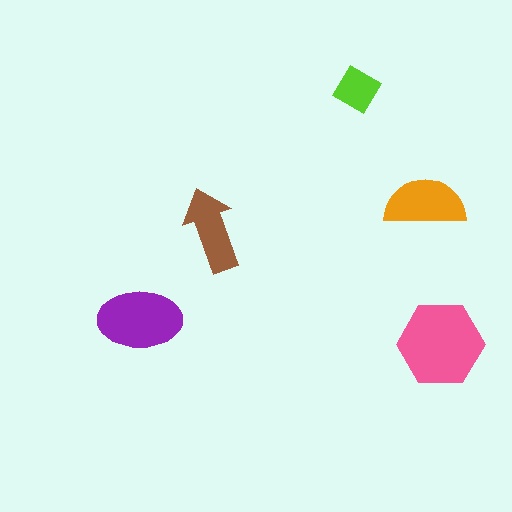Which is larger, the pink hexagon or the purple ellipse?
The pink hexagon.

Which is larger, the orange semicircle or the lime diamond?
The orange semicircle.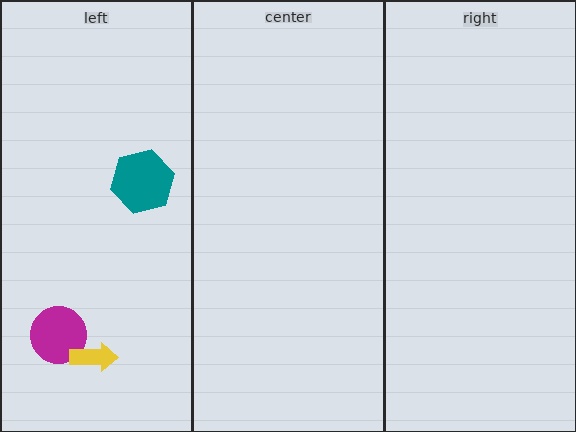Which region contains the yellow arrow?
The left region.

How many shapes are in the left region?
3.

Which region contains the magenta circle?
The left region.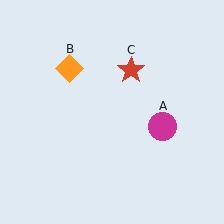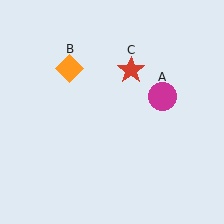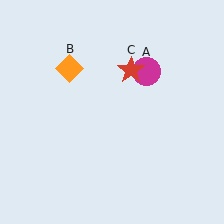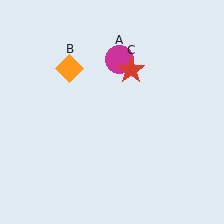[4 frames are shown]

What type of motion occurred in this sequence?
The magenta circle (object A) rotated counterclockwise around the center of the scene.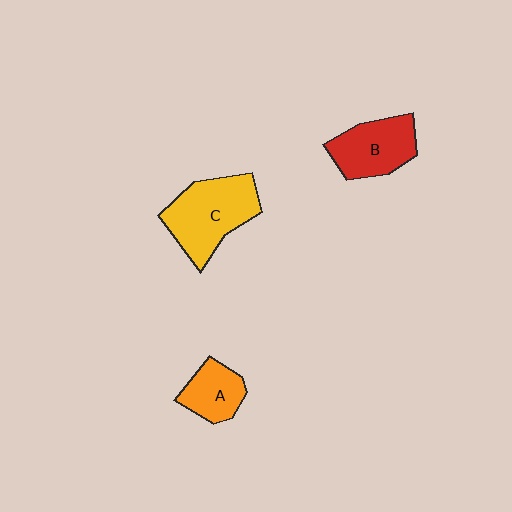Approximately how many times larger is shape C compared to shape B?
Approximately 1.3 times.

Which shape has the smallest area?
Shape A (orange).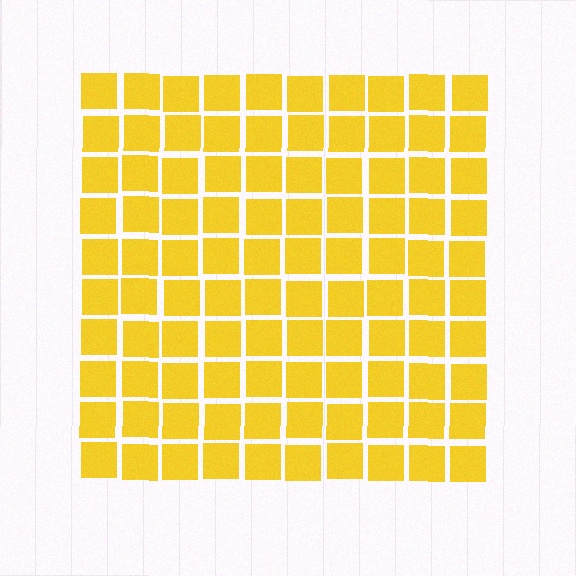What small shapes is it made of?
It is made of small squares.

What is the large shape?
The large shape is a square.